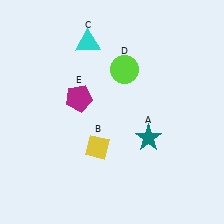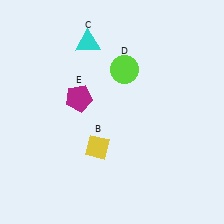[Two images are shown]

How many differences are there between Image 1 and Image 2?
There is 1 difference between the two images.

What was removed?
The teal star (A) was removed in Image 2.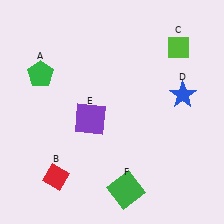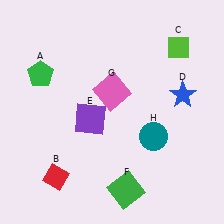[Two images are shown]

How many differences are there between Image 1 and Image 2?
There are 2 differences between the two images.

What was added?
A pink square (G), a teal circle (H) were added in Image 2.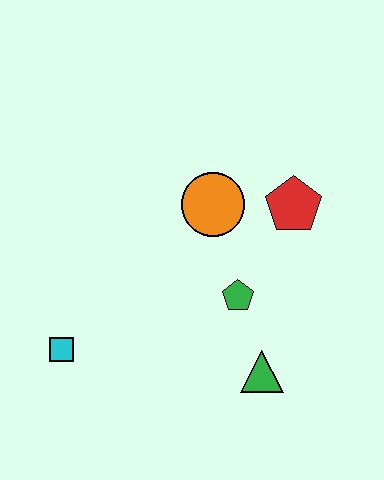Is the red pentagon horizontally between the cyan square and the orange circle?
No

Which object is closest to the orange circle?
The red pentagon is closest to the orange circle.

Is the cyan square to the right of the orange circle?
No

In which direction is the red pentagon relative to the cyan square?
The red pentagon is to the right of the cyan square.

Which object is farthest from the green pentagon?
The cyan square is farthest from the green pentagon.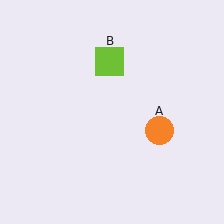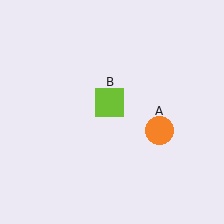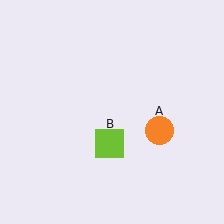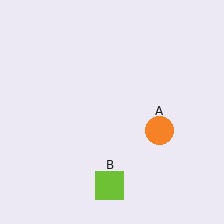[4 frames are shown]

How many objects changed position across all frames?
1 object changed position: lime square (object B).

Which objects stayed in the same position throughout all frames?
Orange circle (object A) remained stationary.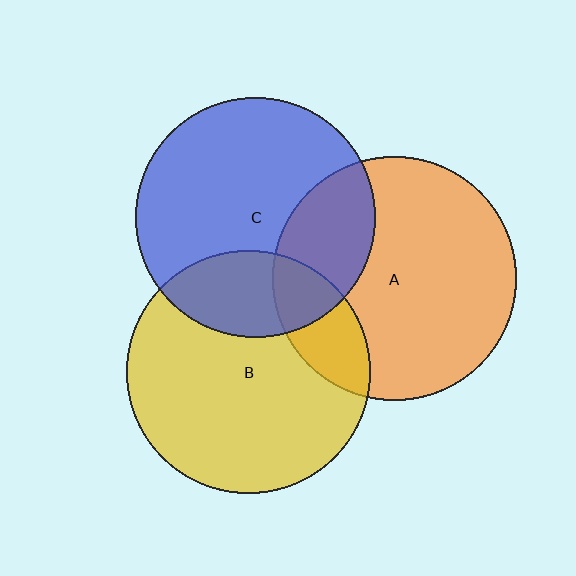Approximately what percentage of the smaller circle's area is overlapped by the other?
Approximately 25%.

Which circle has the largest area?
Circle A (orange).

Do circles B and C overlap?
Yes.